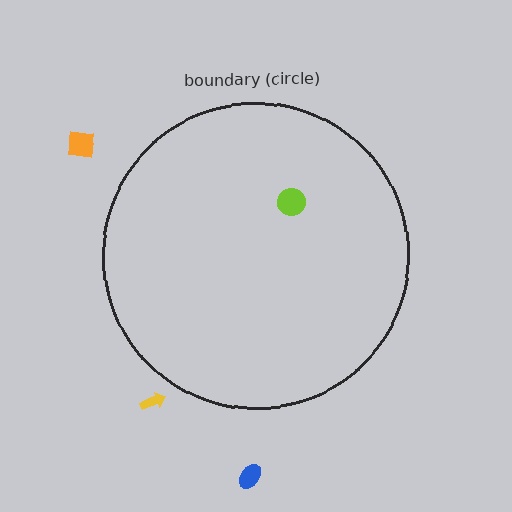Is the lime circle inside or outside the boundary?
Inside.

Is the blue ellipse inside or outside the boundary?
Outside.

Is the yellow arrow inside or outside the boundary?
Outside.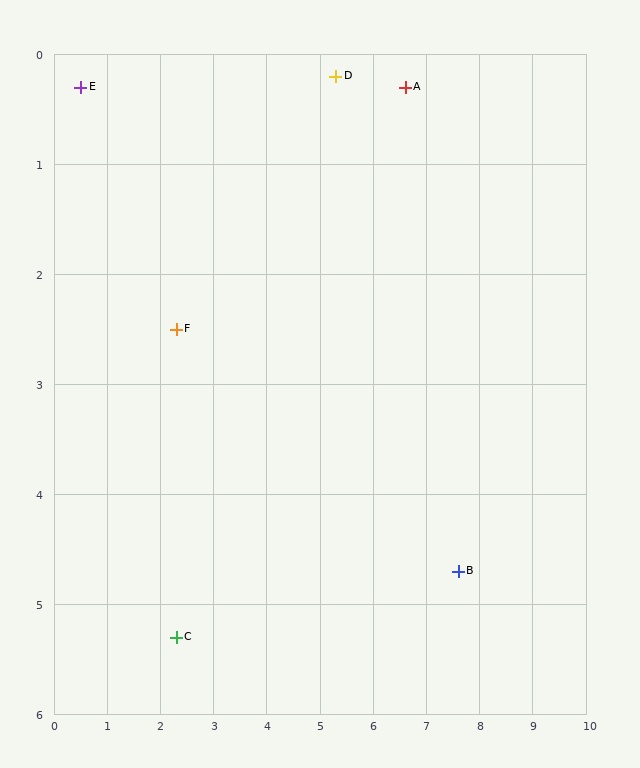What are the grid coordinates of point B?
Point B is at approximately (7.6, 4.7).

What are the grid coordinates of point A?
Point A is at approximately (6.6, 0.3).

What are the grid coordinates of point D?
Point D is at approximately (5.3, 0.2).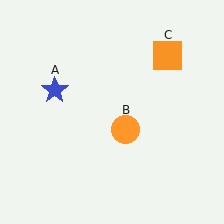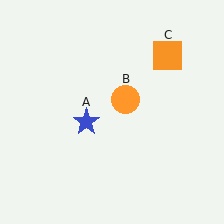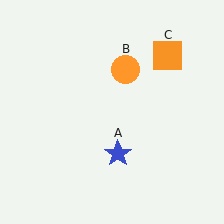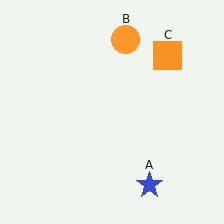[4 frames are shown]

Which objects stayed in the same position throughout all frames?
Orange square (object C) remained stationary.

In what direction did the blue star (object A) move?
The blue star (object A) moved down and to the right.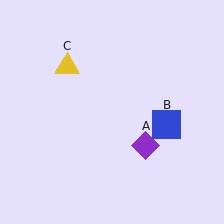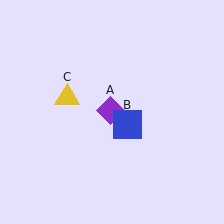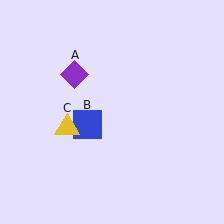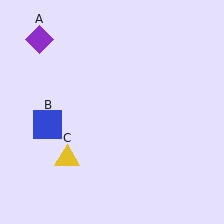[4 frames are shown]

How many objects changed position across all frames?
3 objects changed position: purple diamond (object A), blue square (object B), yellow triangle (object C).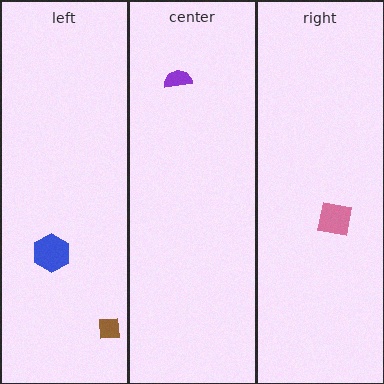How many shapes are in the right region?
1.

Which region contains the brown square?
The left region.